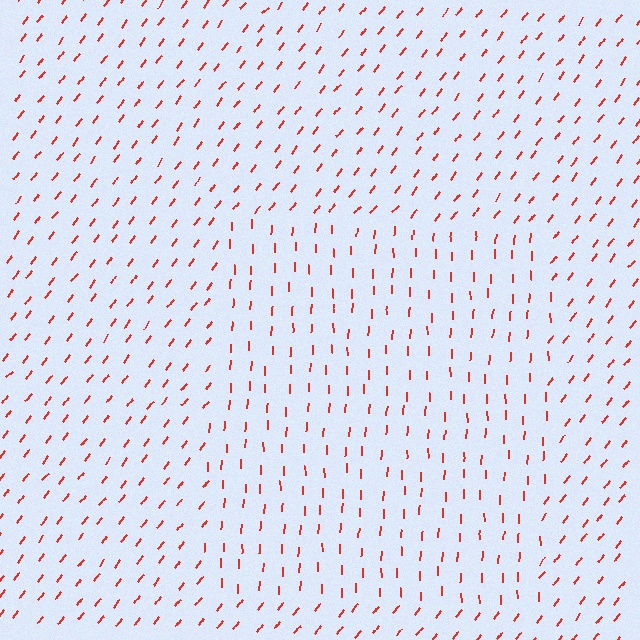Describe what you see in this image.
The image is filled with small red line segments. A rectangle region in the image has lines oriented differently from the surrounding lines, creating a visible texture boundary.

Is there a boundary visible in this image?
Yes, there is a texture boundary formed by a change in line orientation.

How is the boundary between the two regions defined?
The boundary is defined purely by a change in line orientation (approximately 36 degrees difference). All lines are the same color and thickness.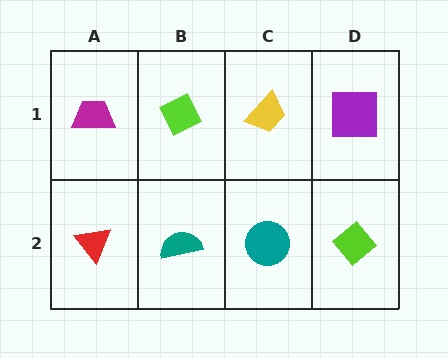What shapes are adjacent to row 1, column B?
A teal semicircle (row 2, column B), a magenta trapezoid (row 1, column A), a yellow trapezoid (row 1, column C).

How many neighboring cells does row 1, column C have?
3.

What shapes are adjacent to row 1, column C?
A teal circle (row 2, column C), a lime diamond (row 1, column B), a purple square (row 1, column D).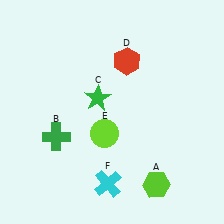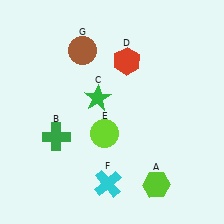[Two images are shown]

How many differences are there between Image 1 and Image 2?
There is 1 difference between the two images.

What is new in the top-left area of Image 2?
A brown circle (G) was added in the top-left area of Image 2.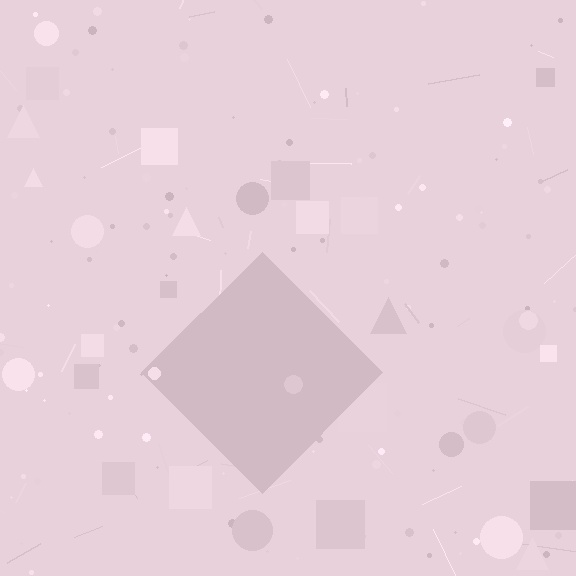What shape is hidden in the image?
A diamond is hidden in the image.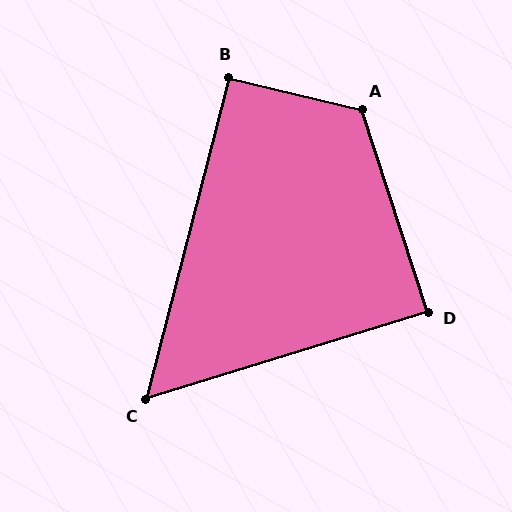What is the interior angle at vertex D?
Approximately 89 degrees (approximately right).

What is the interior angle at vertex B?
Approximately 91 degrees (approximately right).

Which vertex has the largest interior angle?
A, at approximately 122 degrees.